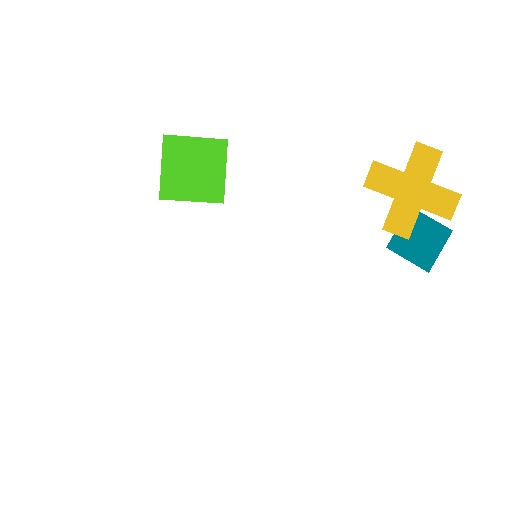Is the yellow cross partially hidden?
No, no other shape covers it.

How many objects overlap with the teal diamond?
1 object overlaps with the teal diamond.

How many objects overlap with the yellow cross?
1 object overlaps with the yellow cross.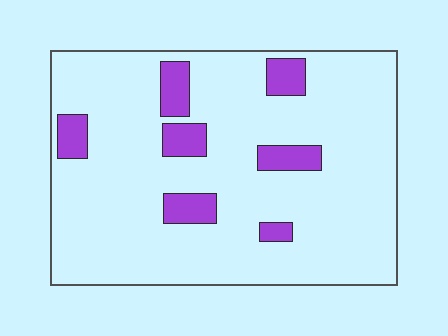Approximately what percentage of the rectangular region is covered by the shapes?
Approximately 10%.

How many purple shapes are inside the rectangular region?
7.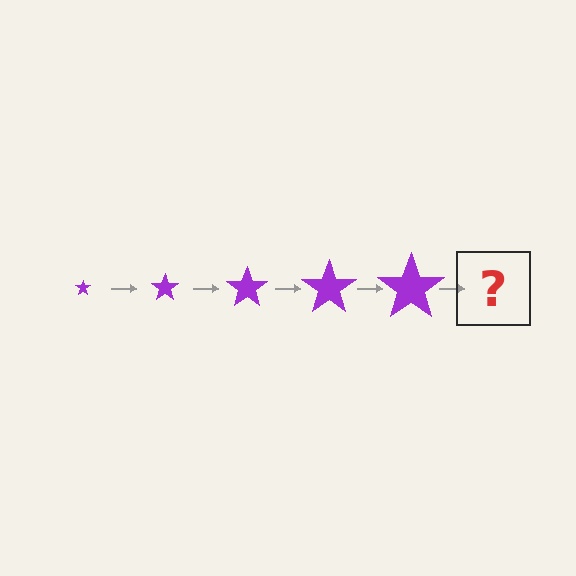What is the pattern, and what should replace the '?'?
The pattern is that the star gets progressively larger each step. The '?' should be a purple star, larger than the previous one.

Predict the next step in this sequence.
The next step is a purple star, larger than the previous one.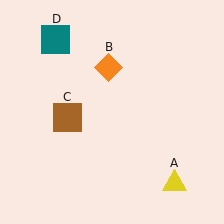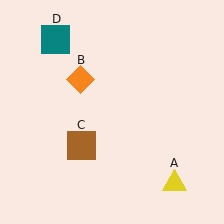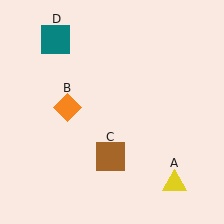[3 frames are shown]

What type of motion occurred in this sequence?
The orange diamond (object B), brown square (object C) rotated counterclockwise around the center of the scene.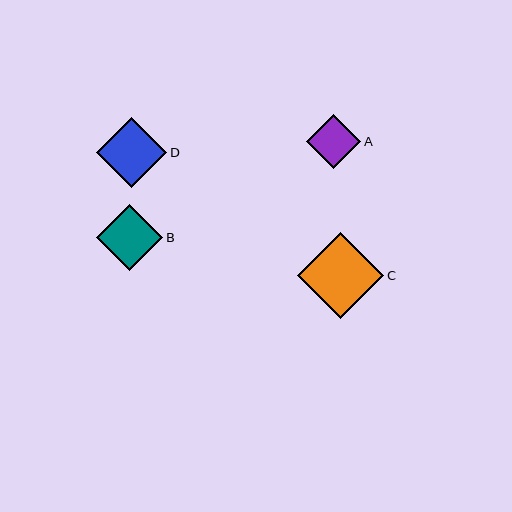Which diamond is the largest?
Diamond C is the largest with a size of approximately 86 pixels.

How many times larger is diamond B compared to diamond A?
Diamond B is approximately 1.2 times the size of diamond A.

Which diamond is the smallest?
Diamond A is the smallest with a size of approximately 54 pixels.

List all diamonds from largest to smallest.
From largest to smallest: C, D, B, A.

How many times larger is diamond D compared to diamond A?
Diamond D is approximately 1.3 times the size of diamond A.